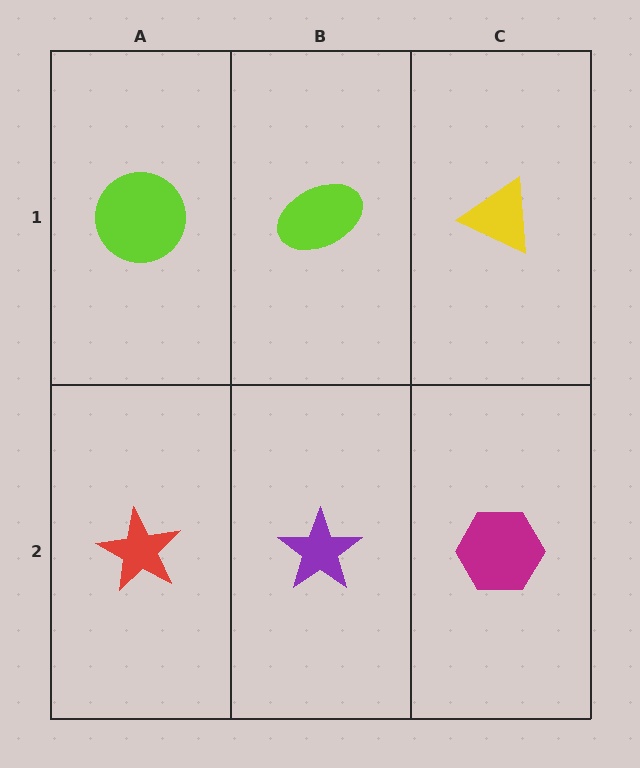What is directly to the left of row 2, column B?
A red star.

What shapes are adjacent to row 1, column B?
A purple star (row 2, column B), a lime circle (row 1, column A), a yellow triangle (row 1, column C).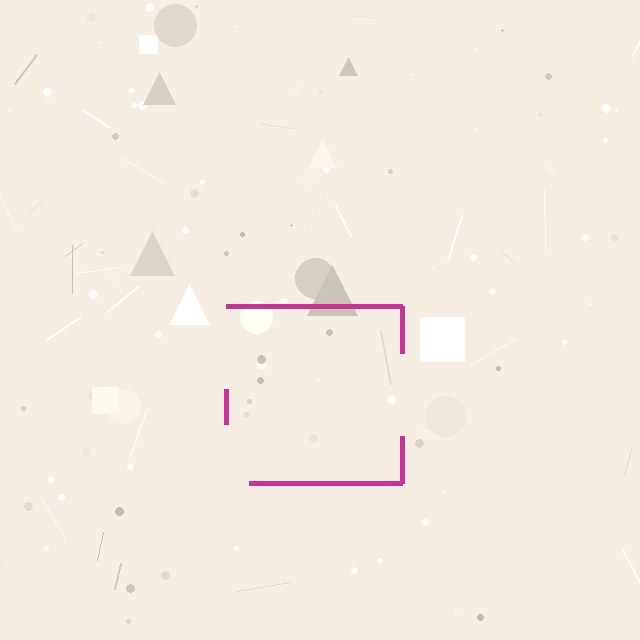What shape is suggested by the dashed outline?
The dashed outline suggests a square.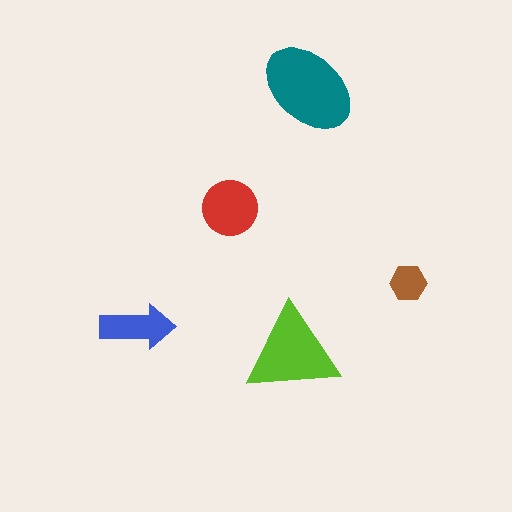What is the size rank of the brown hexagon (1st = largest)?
5th.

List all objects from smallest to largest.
The brown hexagon, the blue arrow, the red circle, the lime triangle, the teal ellipse.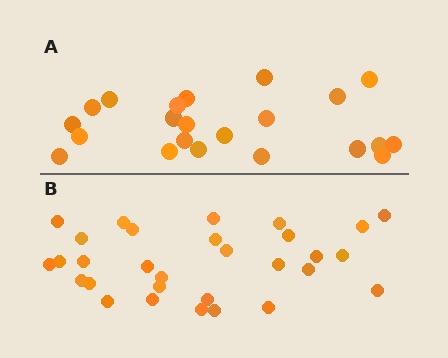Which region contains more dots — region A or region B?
Region B (the bottom region) has more dots.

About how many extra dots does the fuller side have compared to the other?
Region B has roughly 8 or so more dots than region A.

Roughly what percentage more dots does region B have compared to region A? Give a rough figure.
About 35% more.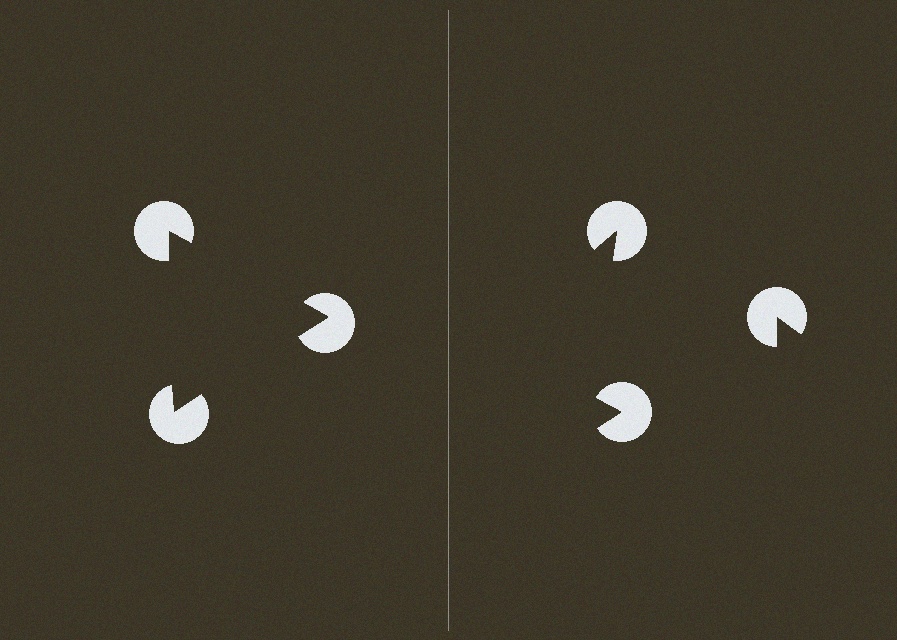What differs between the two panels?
The pac-man discs are positioned identically on both sides; only the wedge orientations differ. On the left they align to a triangle; on the right they are misaligned.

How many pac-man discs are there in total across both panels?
6 — 3 on each side.